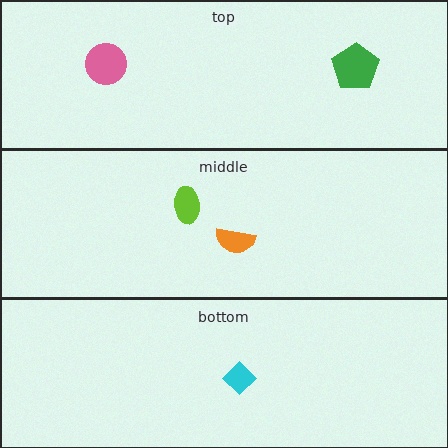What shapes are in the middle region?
The orange semicircle, the lime ellipse.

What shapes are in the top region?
The green pentagon, the pink circle.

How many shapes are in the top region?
2.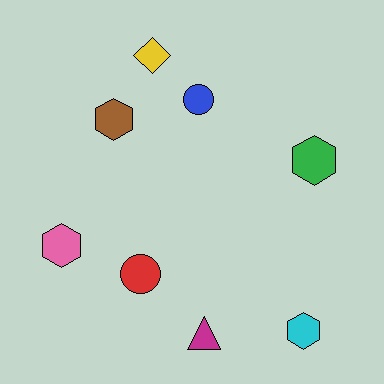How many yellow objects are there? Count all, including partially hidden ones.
There is 1 yellow object.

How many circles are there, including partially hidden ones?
There are 2 circles.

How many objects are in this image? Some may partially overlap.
There are 8 objects.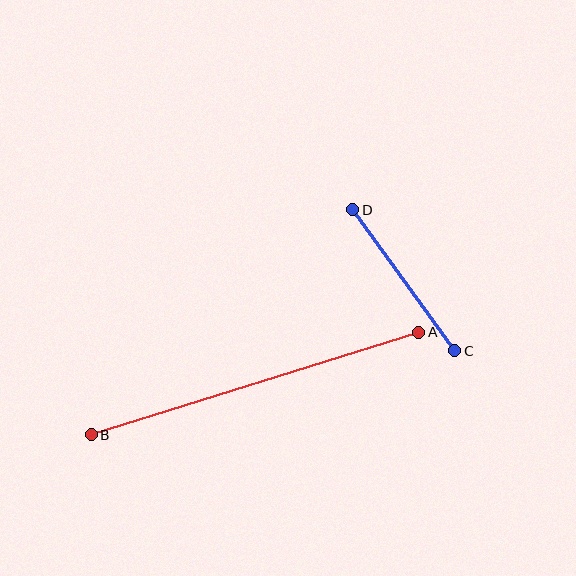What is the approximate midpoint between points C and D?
The midpoint is at approximately (404, 280) pixels.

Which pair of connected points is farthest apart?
Points A and B are farthest apart.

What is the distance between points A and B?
The distance is approximately 343 pixels.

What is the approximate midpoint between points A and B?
The midpoint is at approximately (255, 383) pixels.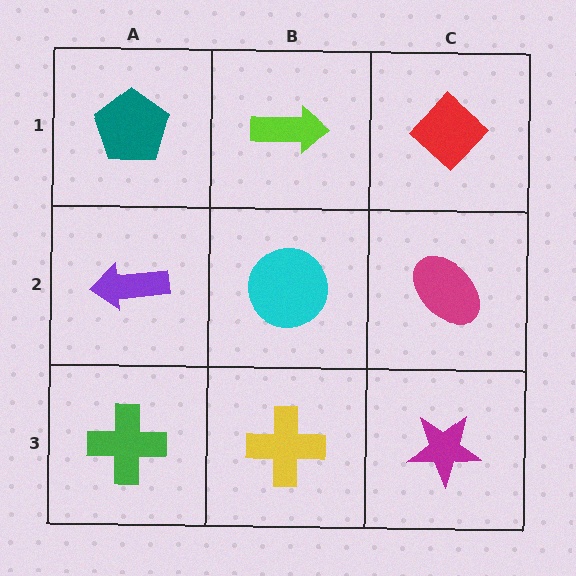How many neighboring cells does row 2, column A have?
3.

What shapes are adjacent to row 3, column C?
A magenta ellipse (row 2, column C), a yellow cross (row 3, column B).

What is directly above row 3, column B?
A cyan circle.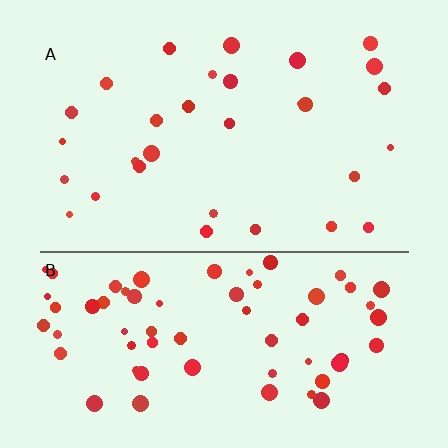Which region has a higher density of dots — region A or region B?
B (the bottom).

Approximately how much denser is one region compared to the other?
Approximately 2.2× — region B over region A.